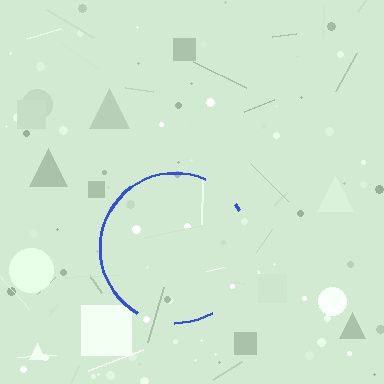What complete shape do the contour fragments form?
The contour fragments form a circle.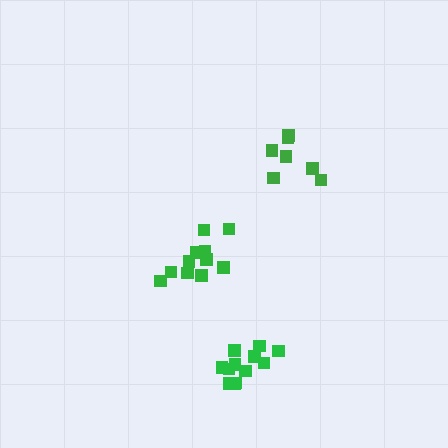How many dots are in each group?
Group 1: 7 dots, Group 2: 11 dots, Group 3: 12 dots (30 total).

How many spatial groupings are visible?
There are 3 spatial groupings.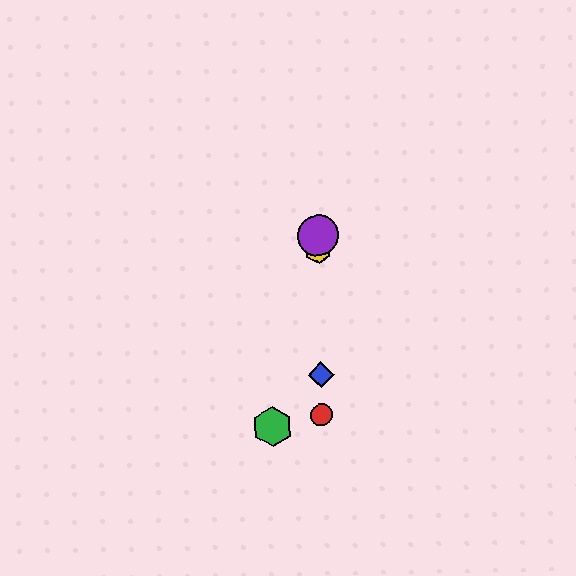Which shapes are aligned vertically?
The red circle, the blue diamond, the yellow hexagon, the purple circle are aligned vertically.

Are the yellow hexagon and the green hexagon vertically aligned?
No, the yellow hexagon is at x≈319 and the green hexagon is at x≈273.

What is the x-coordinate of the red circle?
The red circle is at x≈321.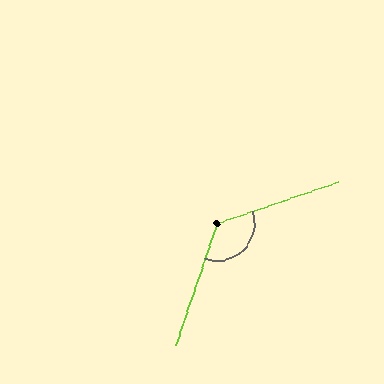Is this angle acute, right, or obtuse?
It is obtuse.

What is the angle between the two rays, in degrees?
Approximately 128 degrees.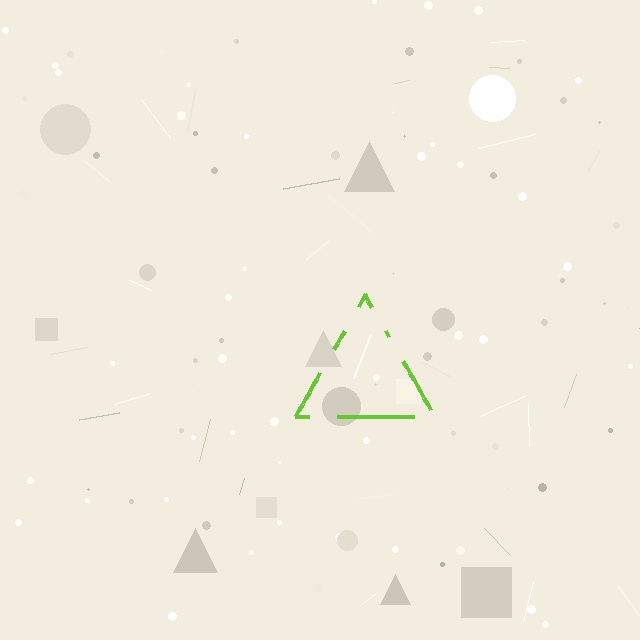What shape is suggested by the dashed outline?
The dashed outline suggests a triangle.